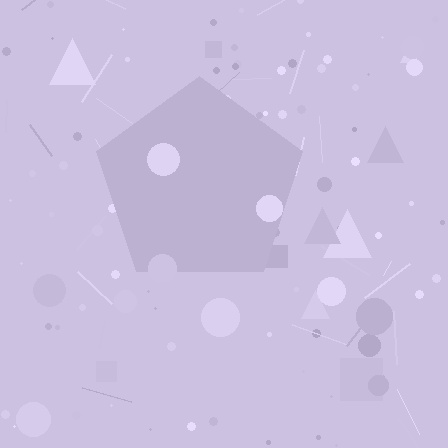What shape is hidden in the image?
A pentagon is hidden in the image.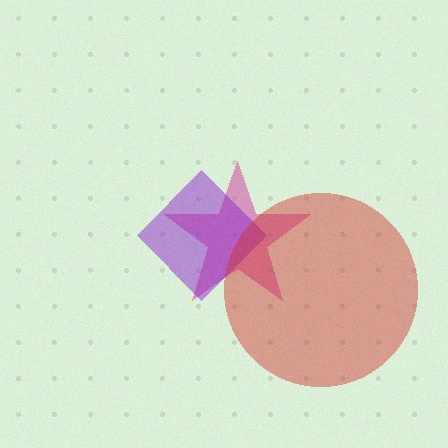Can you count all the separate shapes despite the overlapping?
Yes, there are 3 separate shapes.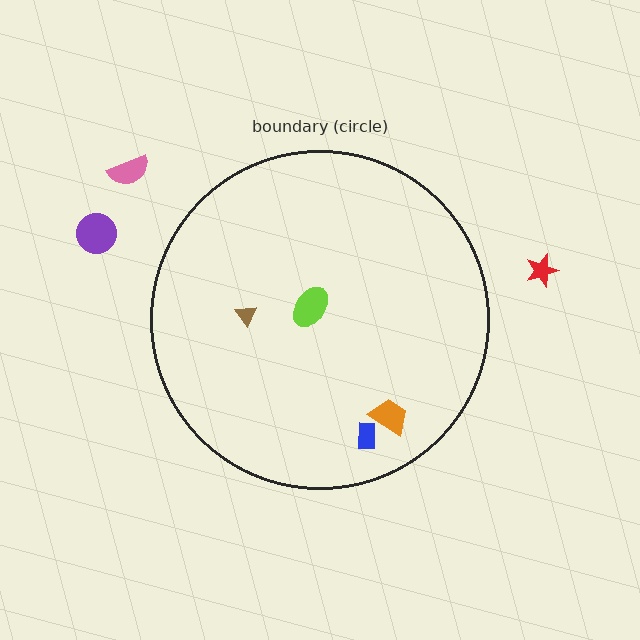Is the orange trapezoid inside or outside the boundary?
Inside.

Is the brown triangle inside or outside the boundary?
Inside.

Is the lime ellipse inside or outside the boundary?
Inside.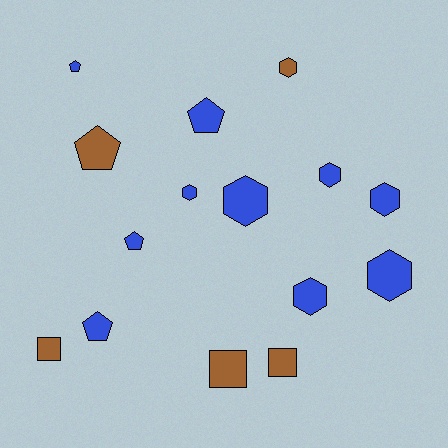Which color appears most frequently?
Blue, with 10 objects.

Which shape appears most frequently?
Hexagon, with 7 objects.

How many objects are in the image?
There are 15 objects.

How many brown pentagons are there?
There is 1 brown pentagon.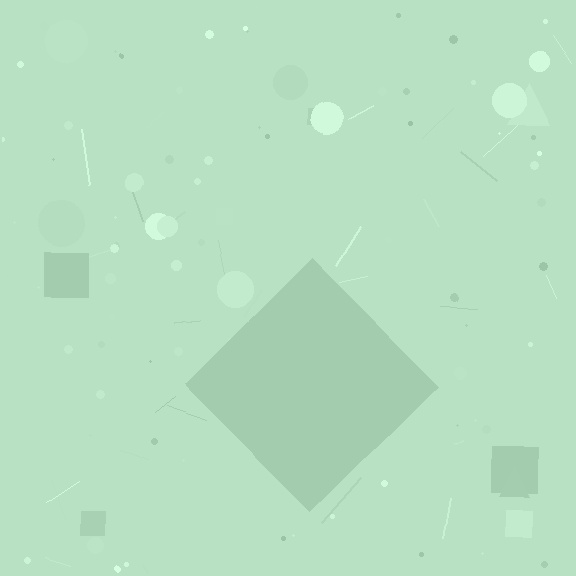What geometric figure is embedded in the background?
A diamond is embedded in the background.